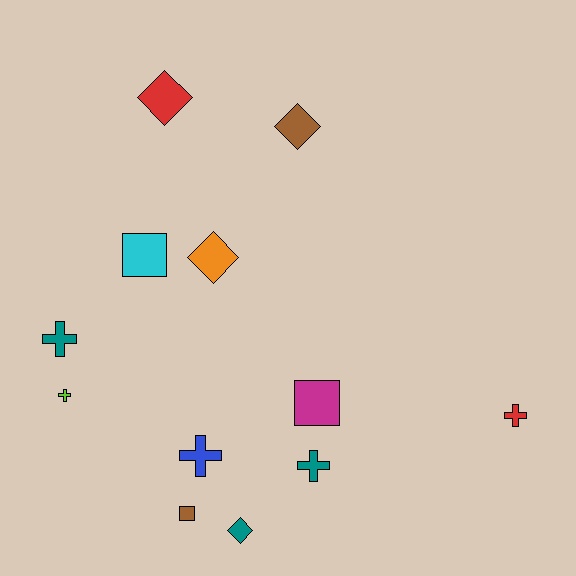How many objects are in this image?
There are 12 objects.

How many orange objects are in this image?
There is 1 orange object.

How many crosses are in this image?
There are 5 crosses.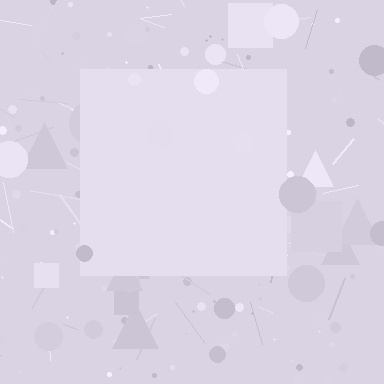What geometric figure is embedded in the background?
A square is embedded in the background.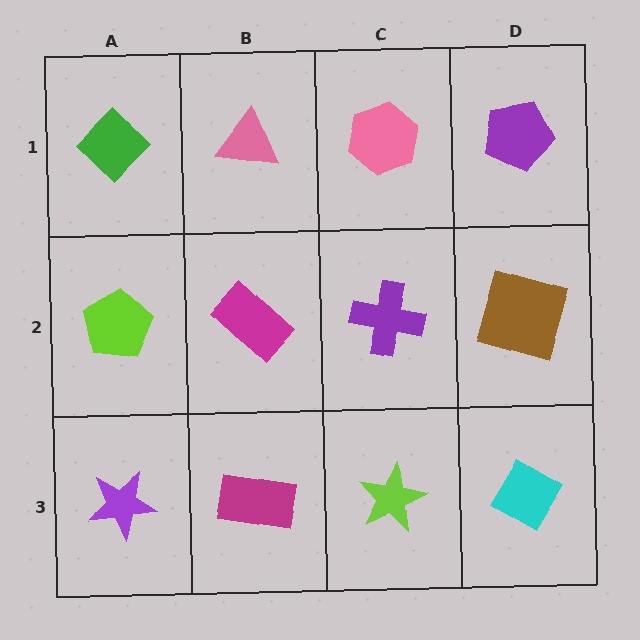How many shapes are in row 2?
4 shapes.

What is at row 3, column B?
A magenta rectangle.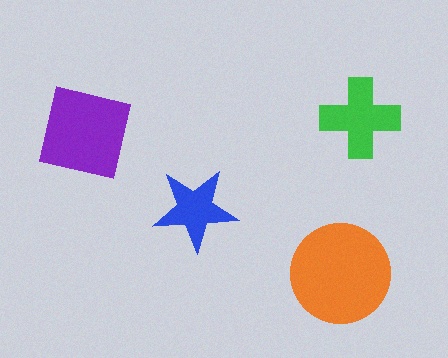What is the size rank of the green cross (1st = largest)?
3rd.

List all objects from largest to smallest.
The orange circle, the purple square, the green cross, the blue star.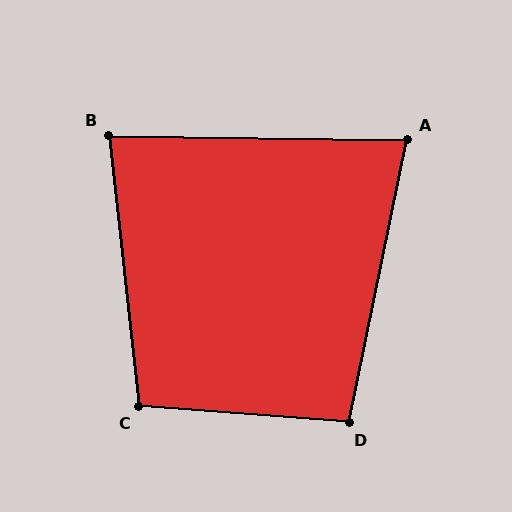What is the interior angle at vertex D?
Approximately 97 degrees (obtuse).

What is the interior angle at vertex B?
Approximately 83 degrees (acute).